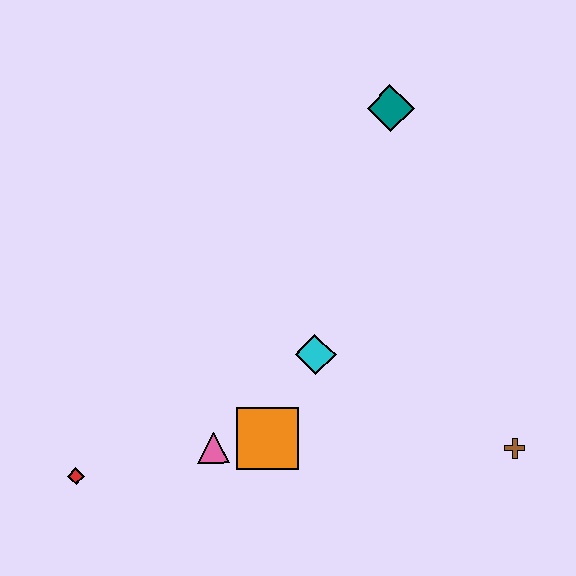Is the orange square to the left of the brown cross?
Yes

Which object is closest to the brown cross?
The cyan diamond is closest to the brown cross.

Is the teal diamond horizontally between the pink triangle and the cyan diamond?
No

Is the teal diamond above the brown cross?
Yes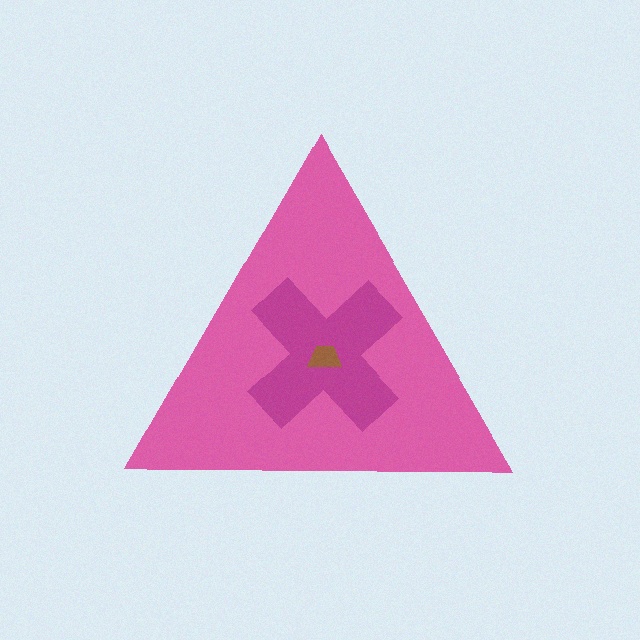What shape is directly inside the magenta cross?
The brown trapezoid.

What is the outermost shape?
The pink triangle.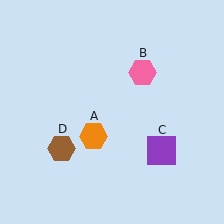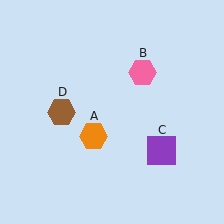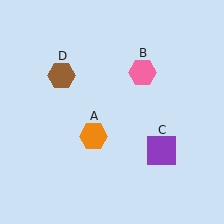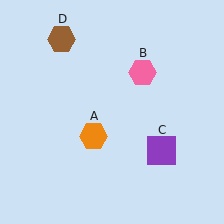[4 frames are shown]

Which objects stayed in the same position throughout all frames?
Orange hexagon (object A) and pink hexagon (object B) and purple square (object C) remained stationary.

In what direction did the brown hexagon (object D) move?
The brown hexagon (object D) moved up.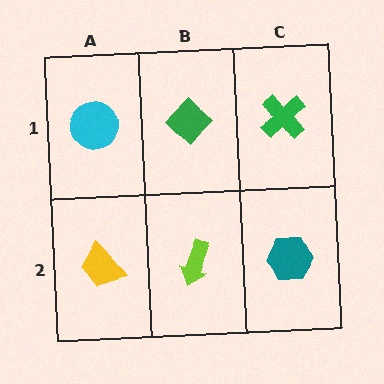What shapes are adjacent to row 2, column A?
A cyan circle (row 1, column A), a lime arrow (row 2, column B).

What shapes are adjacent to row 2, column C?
A green cross (row 1, column C), a lime arrow (row 2, column B).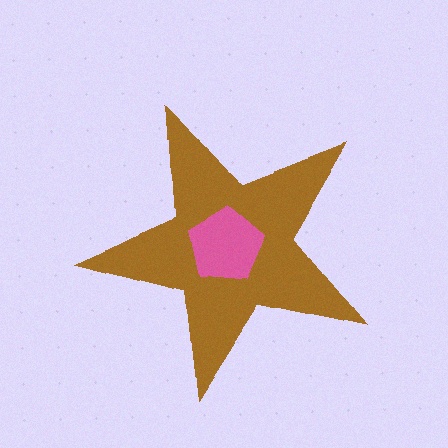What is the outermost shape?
The brown star.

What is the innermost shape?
The pink pentagon.